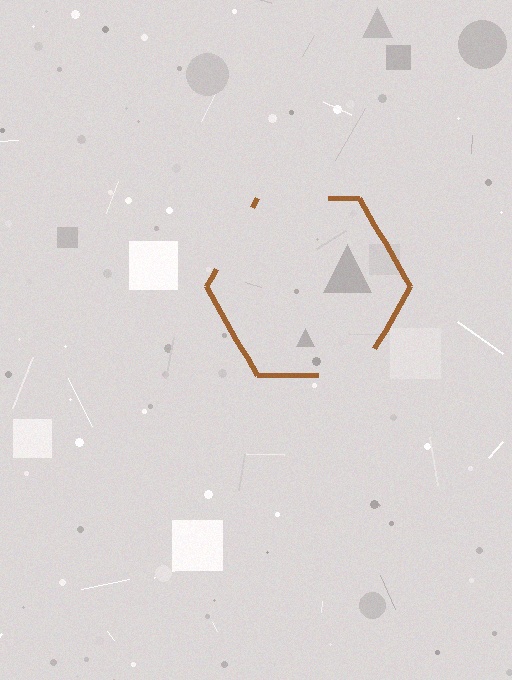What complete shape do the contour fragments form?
The contour fragments form a hexagon.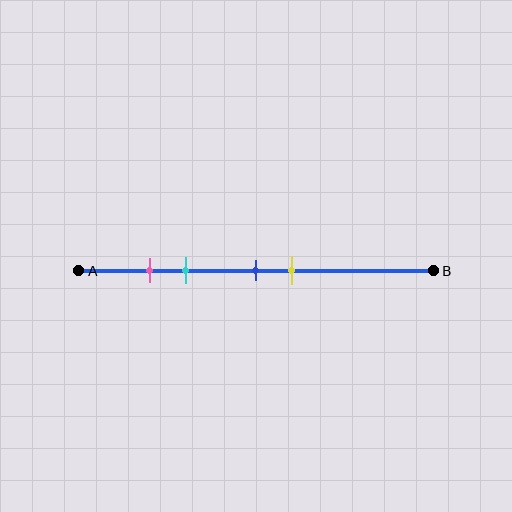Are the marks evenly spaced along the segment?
No, the marks are not evenly spaced.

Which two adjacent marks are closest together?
The pink and cyan marks are the closest adjacent pair.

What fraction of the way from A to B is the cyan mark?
The cyan mark is approximately 30% (0.3) of the way from A to B.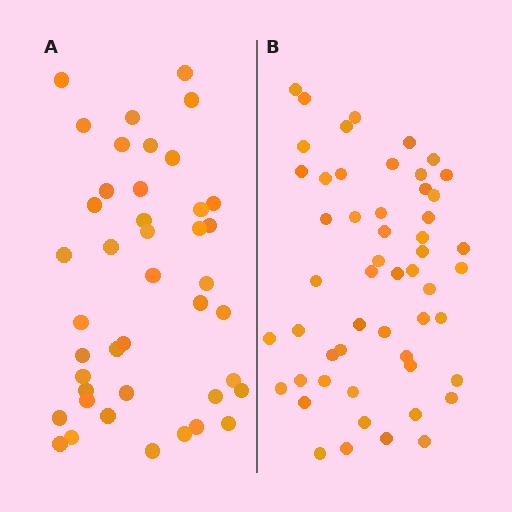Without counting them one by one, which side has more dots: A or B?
Region B (the right region) has more dots.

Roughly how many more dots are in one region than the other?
Region B has roughly 12 or so more dots than region A.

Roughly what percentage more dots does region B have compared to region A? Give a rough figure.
About 25% more.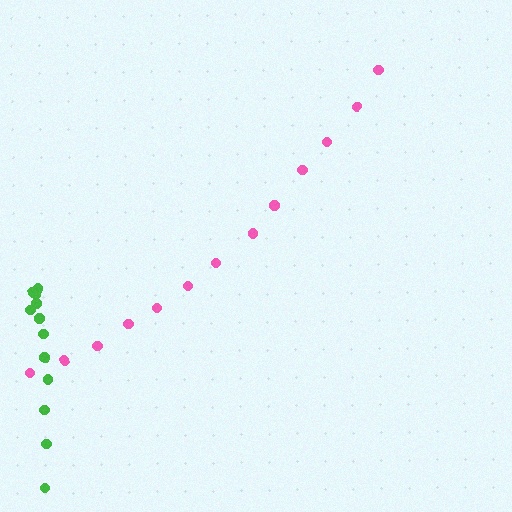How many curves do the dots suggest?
There are 2 distinct paths.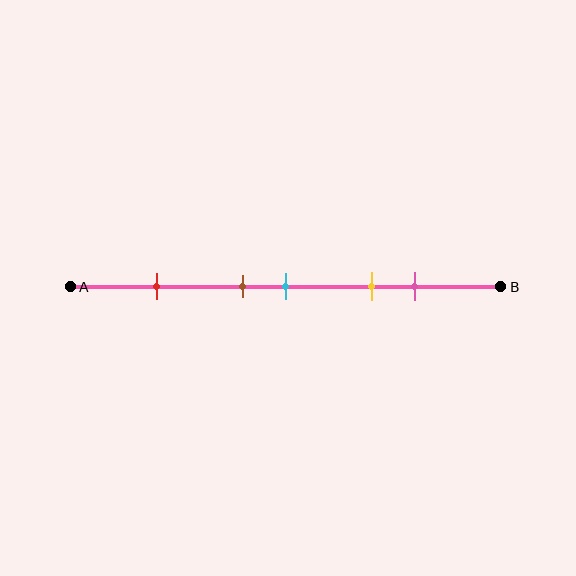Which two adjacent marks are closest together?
The brown and cyan marks are the closest adjacent pair.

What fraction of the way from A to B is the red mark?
The red mark is approximately 20% (0.2) of the way from A to B.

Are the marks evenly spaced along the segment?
No, the marks are not evenly spaced.